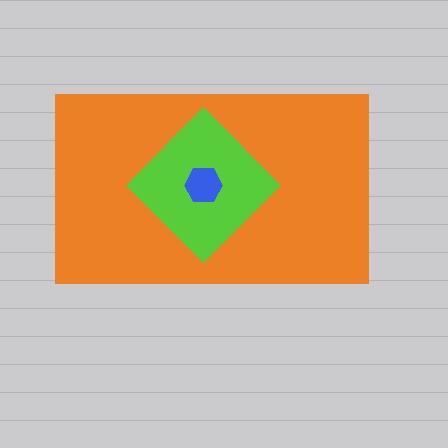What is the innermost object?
The blue hexagon.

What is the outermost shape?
The orange rectangle.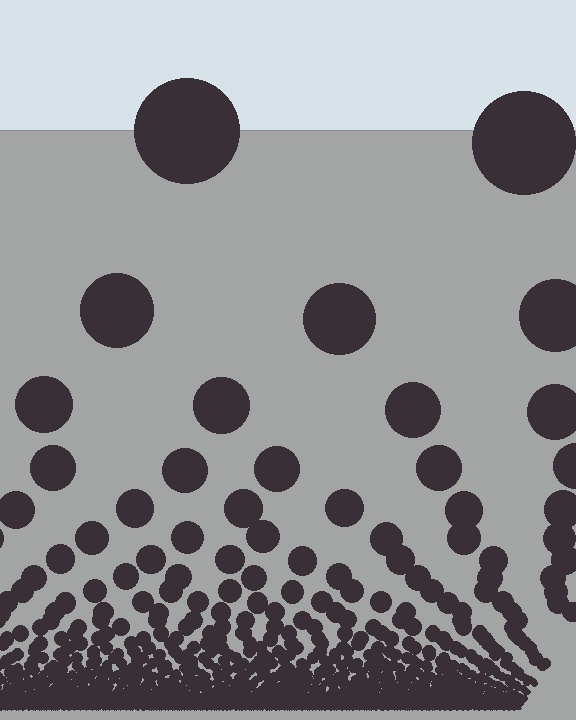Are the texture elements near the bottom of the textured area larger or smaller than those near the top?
Smaller. The gradient is inverted — elements near the bottom are smaller and denser.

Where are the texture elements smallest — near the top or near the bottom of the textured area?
Near the bottom.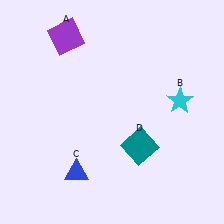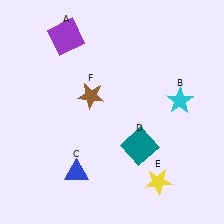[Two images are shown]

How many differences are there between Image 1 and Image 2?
There are 2 differences between the two images.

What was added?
A yellow star (E), a brown star (F) were added in Image 2.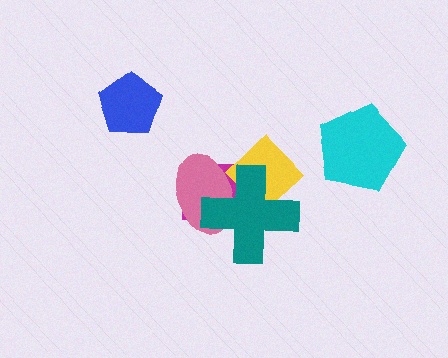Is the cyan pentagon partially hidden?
No, no other shape covers it.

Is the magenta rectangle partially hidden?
Yes, it is partially covered by another shape.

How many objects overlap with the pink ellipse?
3 objects overlap with the pink ellipse.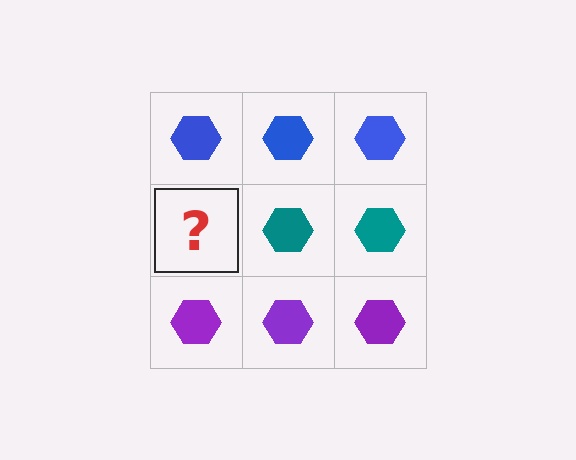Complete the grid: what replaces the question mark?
The question mark should be replaced with a teal hexagon.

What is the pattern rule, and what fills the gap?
The rule is that each row has a consistent color. The gap should be filled with a teal hexagon.